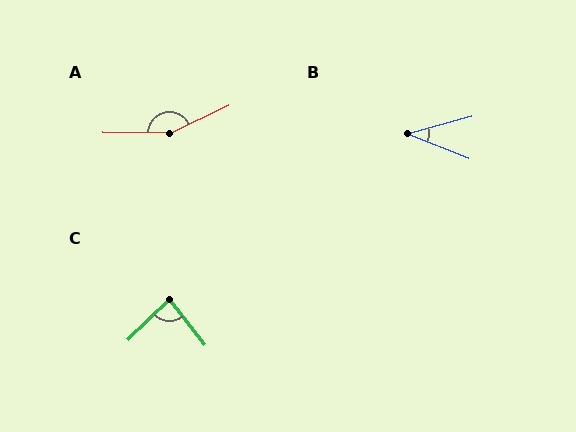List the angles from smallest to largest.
B (36°), C (83°), A (154°).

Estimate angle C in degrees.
Approximately 83 degrees.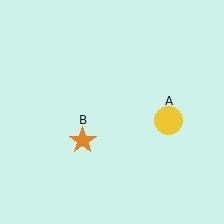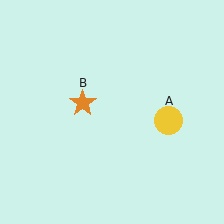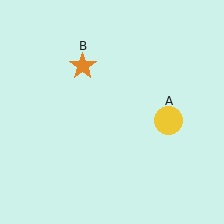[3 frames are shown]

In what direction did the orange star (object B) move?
The orange star (object B) moved up.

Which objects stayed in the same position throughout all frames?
Yellow circle (object A) remained stationary.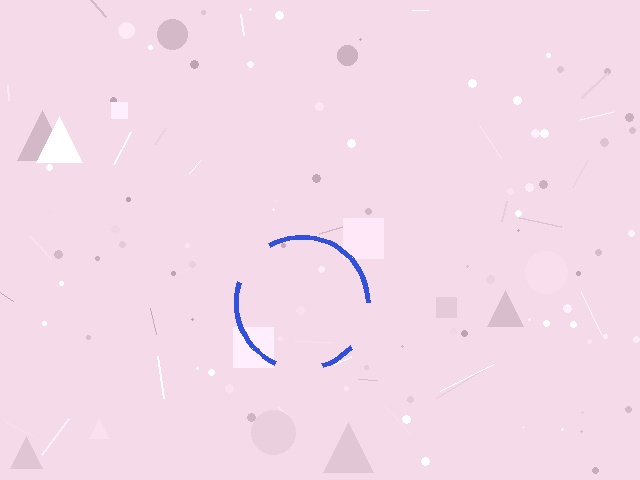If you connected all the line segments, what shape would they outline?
They would outline a circle.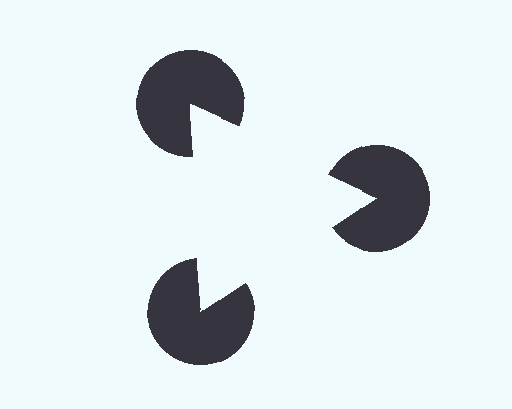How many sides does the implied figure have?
3 sides.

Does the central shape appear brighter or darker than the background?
It typically appears slightly brighter than the background, even though no actual brightness change is drawn.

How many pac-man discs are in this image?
There are 3 — one at each vertex of the illusory triangle.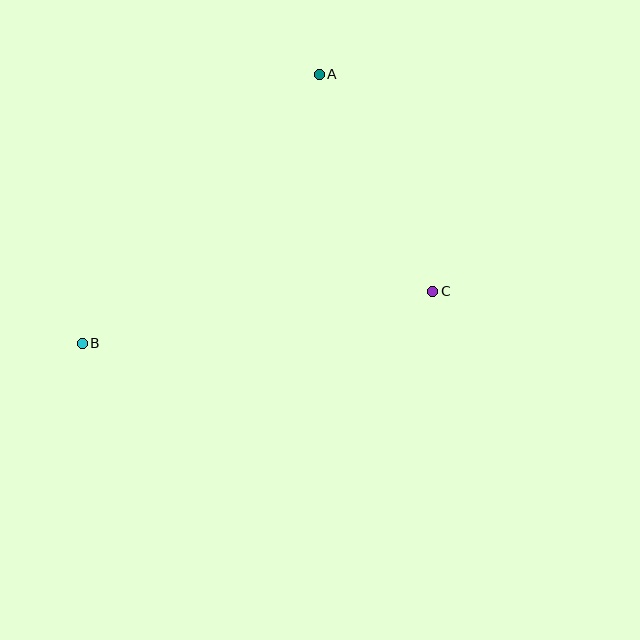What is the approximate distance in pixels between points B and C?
The distance between B and C is approximately 354 pixels.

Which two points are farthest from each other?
Points A and B are farthest from each other.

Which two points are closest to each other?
Points A and C are closest to each other.